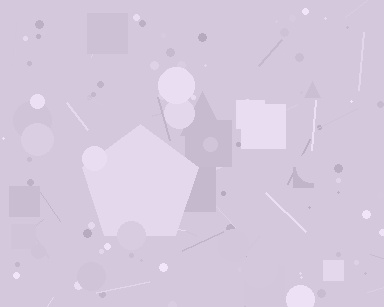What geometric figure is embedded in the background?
A pentagon is embedded in the background.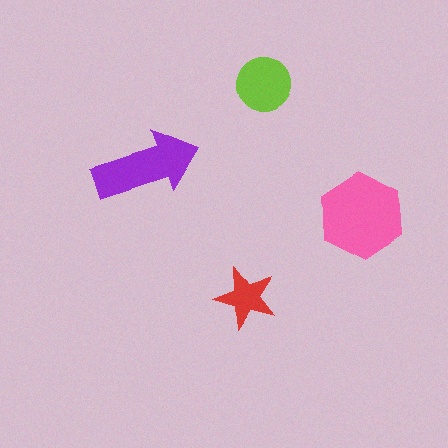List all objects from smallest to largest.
The red star, the lime circle, the purple arrow, the pink hexagon.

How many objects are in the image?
There are 4 objects in the image.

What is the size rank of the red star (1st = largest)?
4th.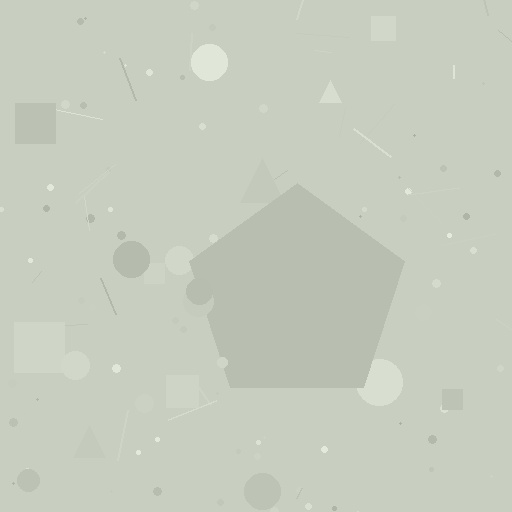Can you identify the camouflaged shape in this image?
The camouflaged shape is a pentagon.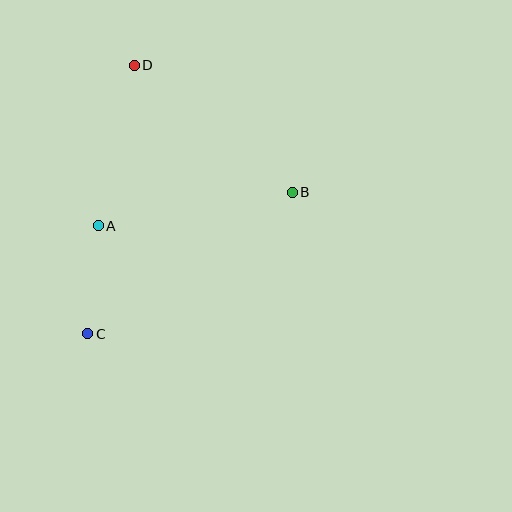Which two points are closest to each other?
Points A and C are closest to each other.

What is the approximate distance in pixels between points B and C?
The distance between B and C is approximately 249 pixels.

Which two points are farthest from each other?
Points C and D are farthest from each other.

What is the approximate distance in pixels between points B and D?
The distance between B and D is approximately 203 pixels.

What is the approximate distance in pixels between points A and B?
The distance between A and B is approximately 197 pixels.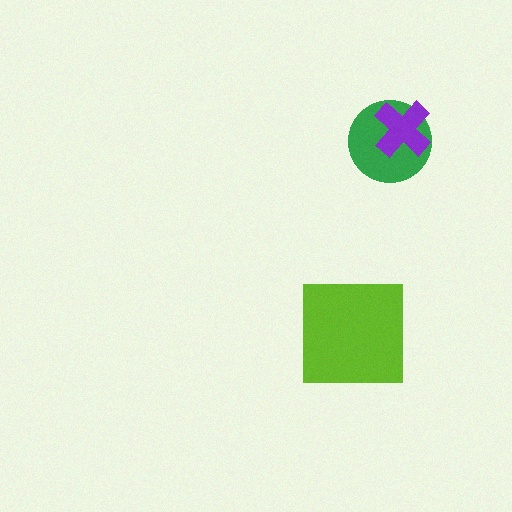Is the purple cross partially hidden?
No, no other shape covers it.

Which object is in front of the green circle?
The purple cross is in front of the green circle.